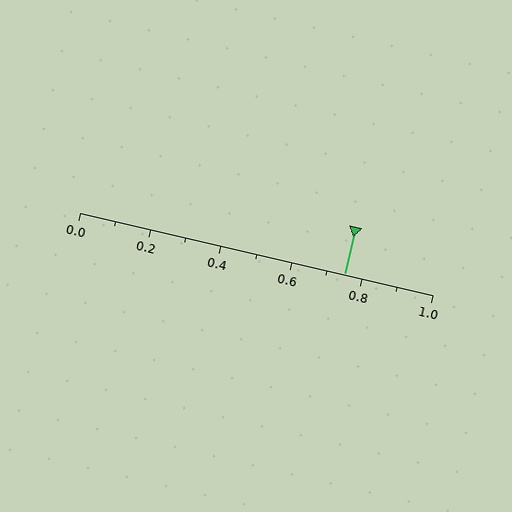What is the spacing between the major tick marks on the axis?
The major ticks are spaced 0.2 apart.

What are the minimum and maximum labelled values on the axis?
The axis runs from 0.0 to 1.0.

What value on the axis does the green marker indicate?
The marker indicates approximately 0.75.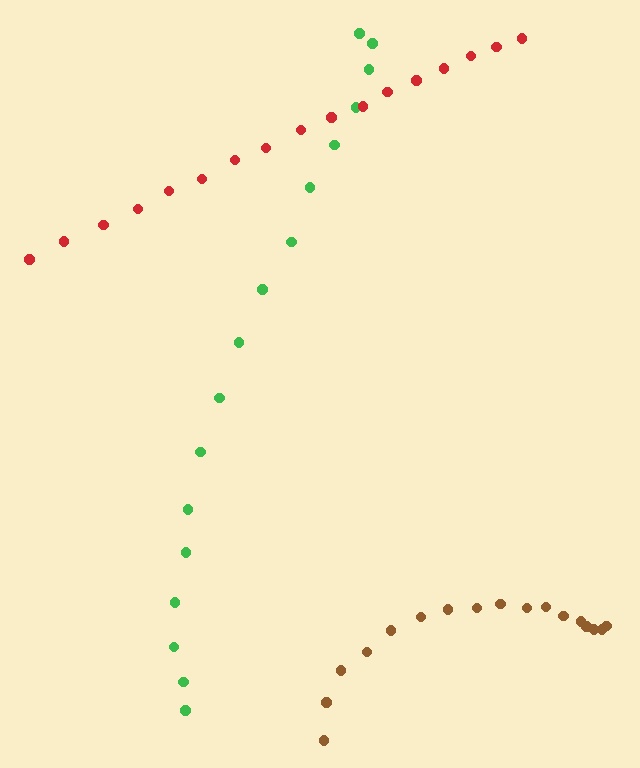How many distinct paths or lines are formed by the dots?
There are 3 distinct paths.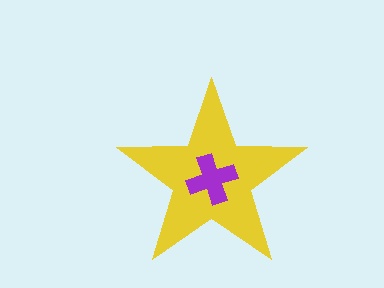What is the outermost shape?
The yellow star.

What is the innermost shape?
The purple cross.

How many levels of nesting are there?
2.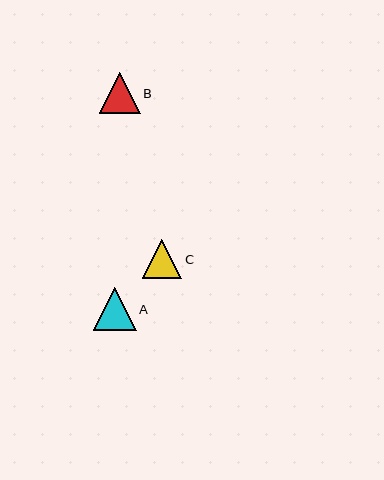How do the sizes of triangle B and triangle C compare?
Triangle B and triangle C are approximately the same size.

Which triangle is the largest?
Triangle A is the largest with a size of approximately 43 pixels.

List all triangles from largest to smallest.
From largest to smallest: A, B, C.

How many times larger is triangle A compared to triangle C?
Triangle A is approximately 1.1 times the size of triangle C.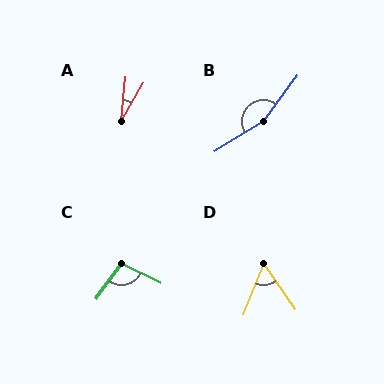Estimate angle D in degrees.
Approximately 56 degrees.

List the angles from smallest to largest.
A (25°), D (56°), C (99°), B (158°).